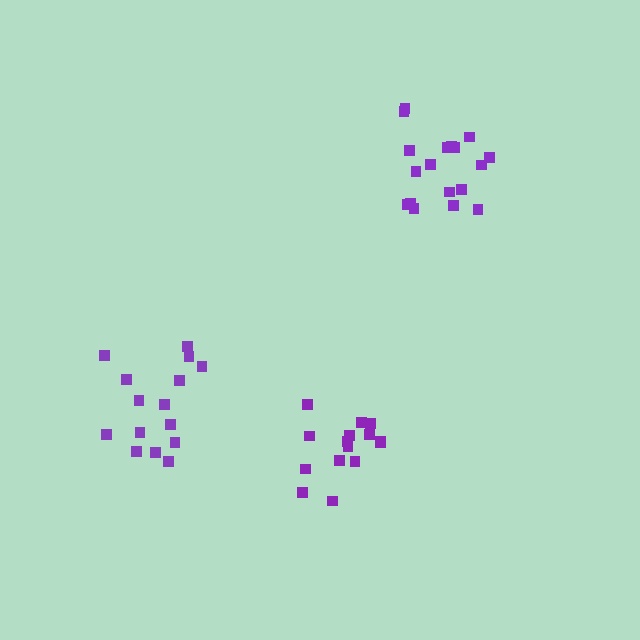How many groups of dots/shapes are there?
There are 3 groups.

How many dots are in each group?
Group 1: 18 dots, Group 2: 15 dots, Group 3: 15 dots (48 total).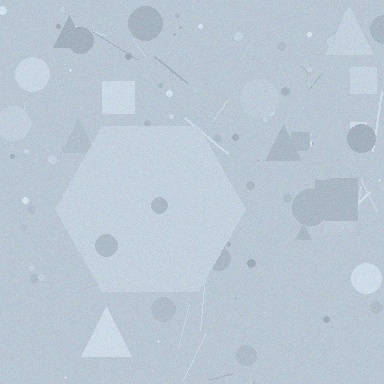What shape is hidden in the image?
A hexagon is hidden in the image.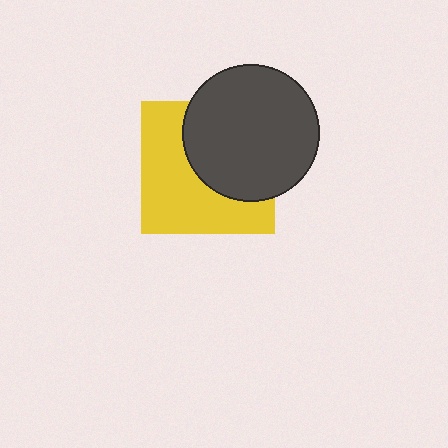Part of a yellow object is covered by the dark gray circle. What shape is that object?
It is a square.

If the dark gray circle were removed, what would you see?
You would see the complete yellow square.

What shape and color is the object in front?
The object in front is a dark gray circle.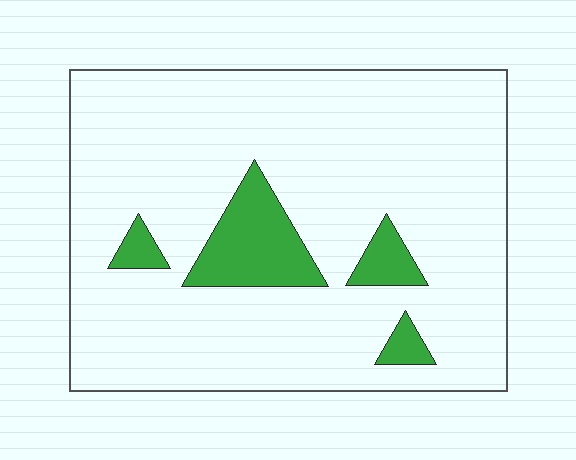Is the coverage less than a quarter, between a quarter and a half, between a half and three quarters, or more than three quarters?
Less than a quarter.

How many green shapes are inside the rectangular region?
4.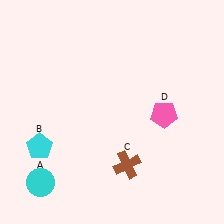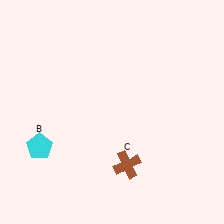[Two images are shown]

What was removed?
The pink pentagon (D), the cyan circle (A) were removed in Image 2.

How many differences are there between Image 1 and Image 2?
There are 2 differences between the two images.